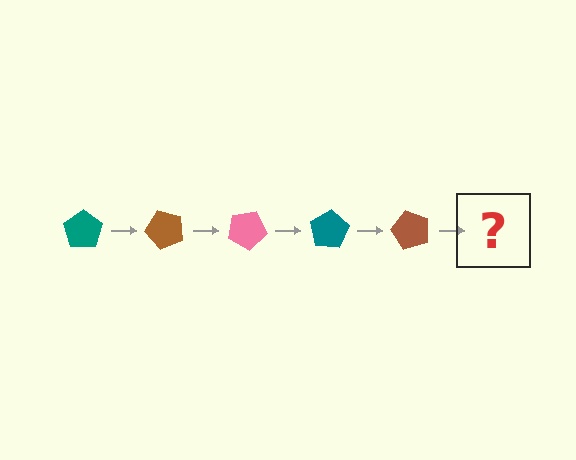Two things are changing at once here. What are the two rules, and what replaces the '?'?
The two rules are that it rotates 50 degrees each step and the color cycles through teal, brown, and pink. The '?' should be a pink pentagon, rotated 250 degrees from the start.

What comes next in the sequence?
The next element should be a pink pentagon, rotated 250 degrees from the start.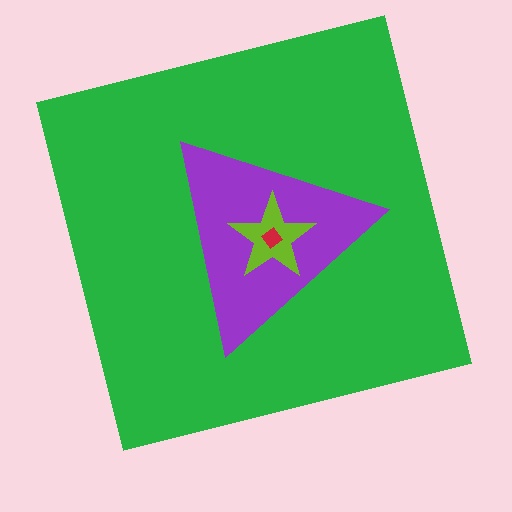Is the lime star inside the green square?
Yes.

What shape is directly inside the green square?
The purple triangle.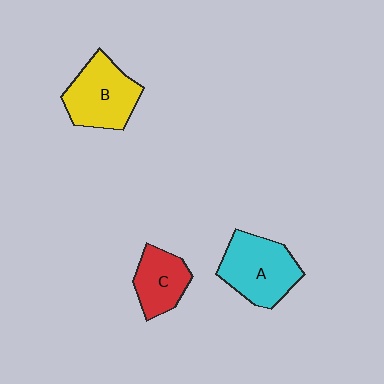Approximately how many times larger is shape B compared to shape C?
Approximately 1.4 times.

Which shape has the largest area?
Shape A (cyan).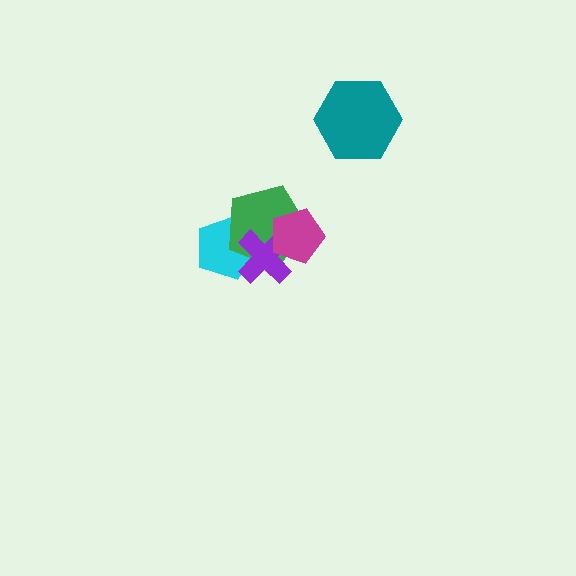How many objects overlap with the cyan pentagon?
2 objects overlap with the cyan pentagon.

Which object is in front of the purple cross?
The magenta pentagon is in front of the purple cross.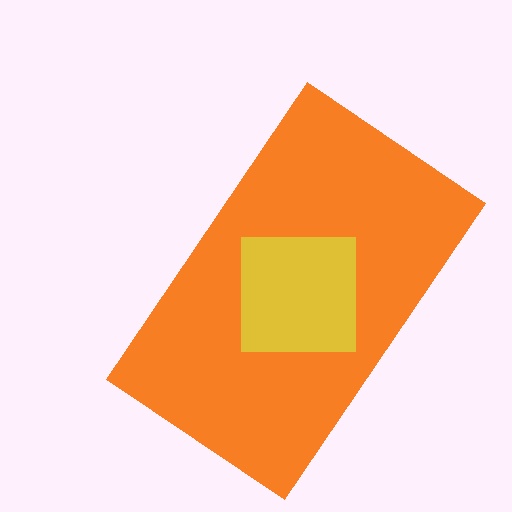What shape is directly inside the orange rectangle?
The yellow square.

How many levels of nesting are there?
2.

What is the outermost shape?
The orange rectangle.